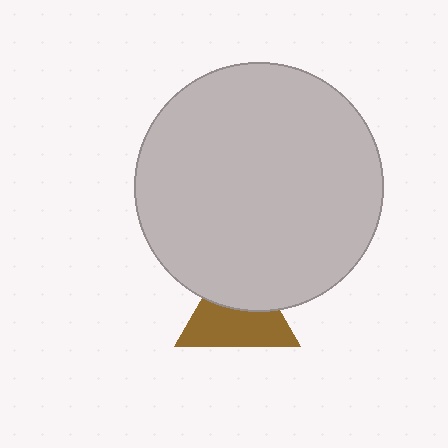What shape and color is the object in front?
The object in front is a light gray circle.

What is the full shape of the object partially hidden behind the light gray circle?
The partially hidden object is a brown triangle.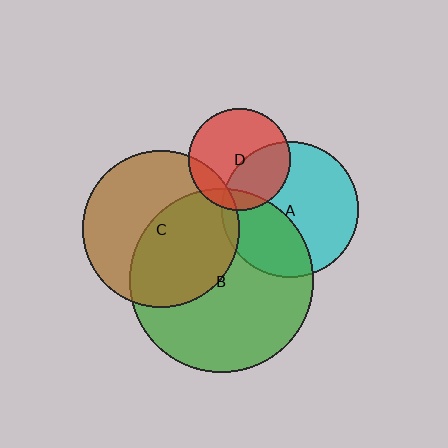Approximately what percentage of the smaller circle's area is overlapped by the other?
Approximately 5%.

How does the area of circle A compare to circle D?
Approximately 1.8 times.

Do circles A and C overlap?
Yes.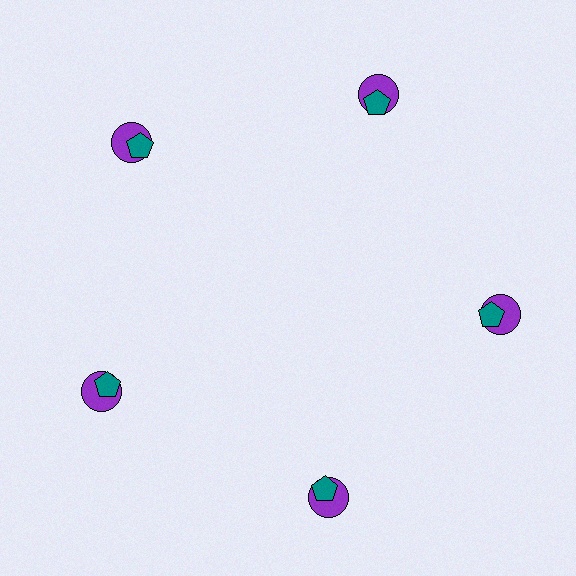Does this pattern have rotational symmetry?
Yes, this pattern has 5-fold rotational symmetry. It looks the same after rotating 72 degrees around the center.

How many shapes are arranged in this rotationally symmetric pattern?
There are 10 shapes, arranged in 5 groups of 2.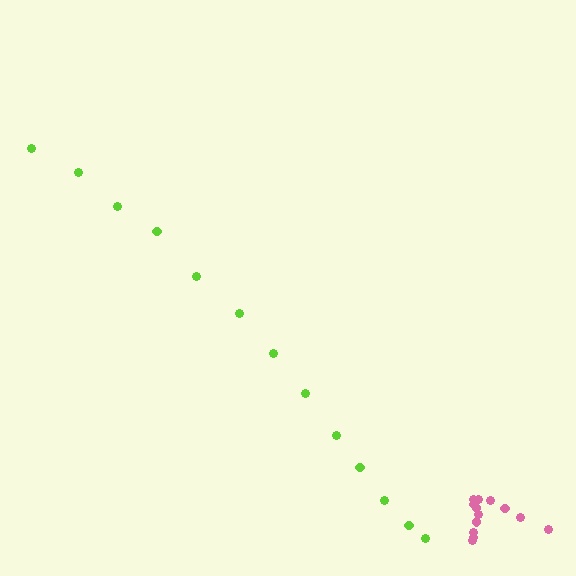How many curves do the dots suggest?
There are 2 distinct paths.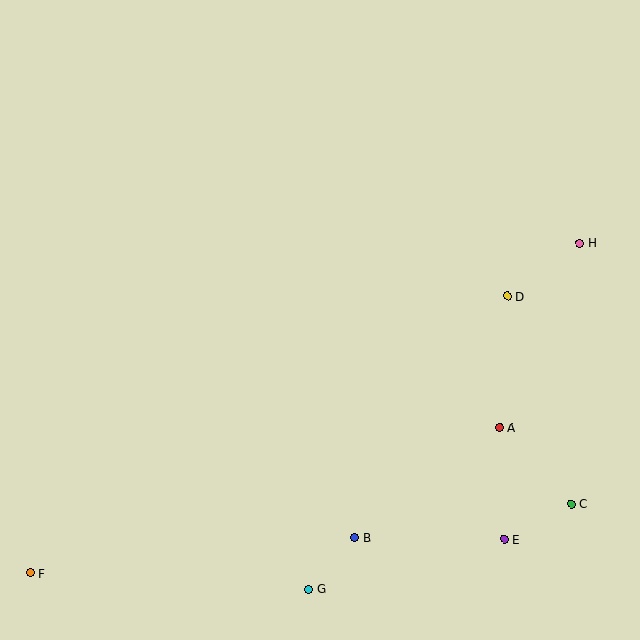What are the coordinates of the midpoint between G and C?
The midpoint between G and C is at (440, 546).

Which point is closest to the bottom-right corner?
Point C is closest to the bottom-right corner.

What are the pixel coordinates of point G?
Point G is at (309, 589).